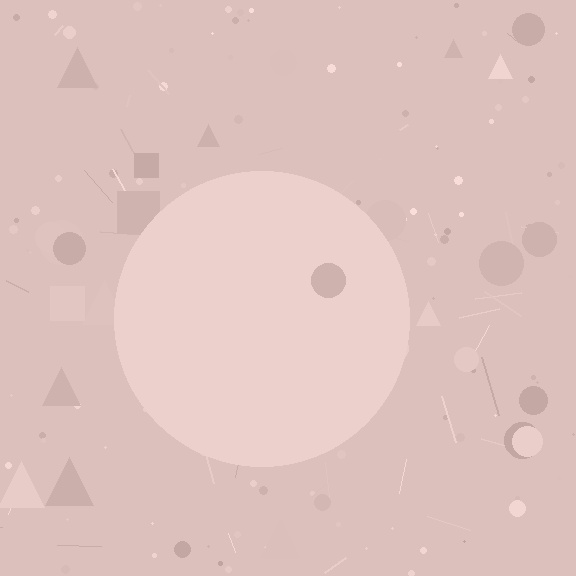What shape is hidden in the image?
A circle is hidden in the image.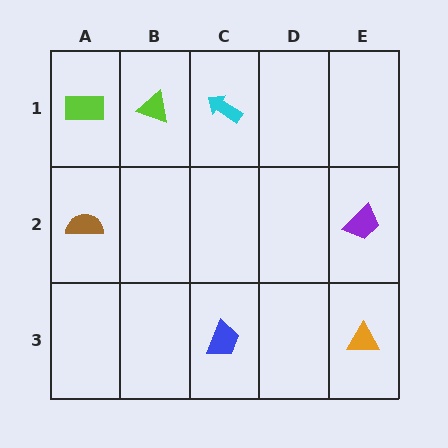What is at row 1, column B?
A lime triangle.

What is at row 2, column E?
A purple trapezoid.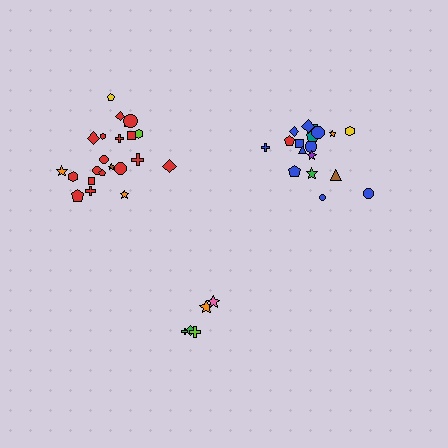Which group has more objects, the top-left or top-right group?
The top-left group.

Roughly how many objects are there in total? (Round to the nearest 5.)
Roughly 45 objects in total.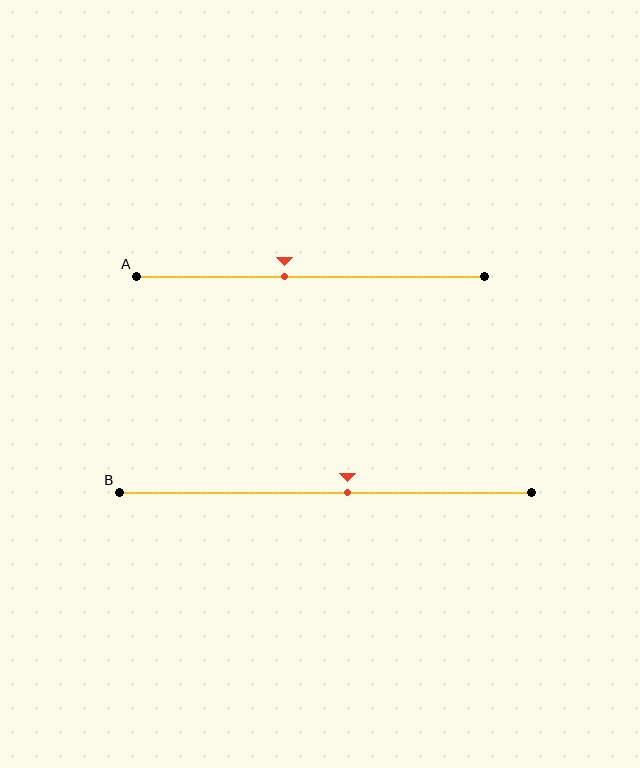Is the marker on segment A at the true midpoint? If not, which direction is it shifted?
No, the marker on segment A is shifted to the left by about 7% of the segment length.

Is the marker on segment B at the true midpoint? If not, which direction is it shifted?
No, the marker on segment B is shifted to the right by about 5% of the segment length.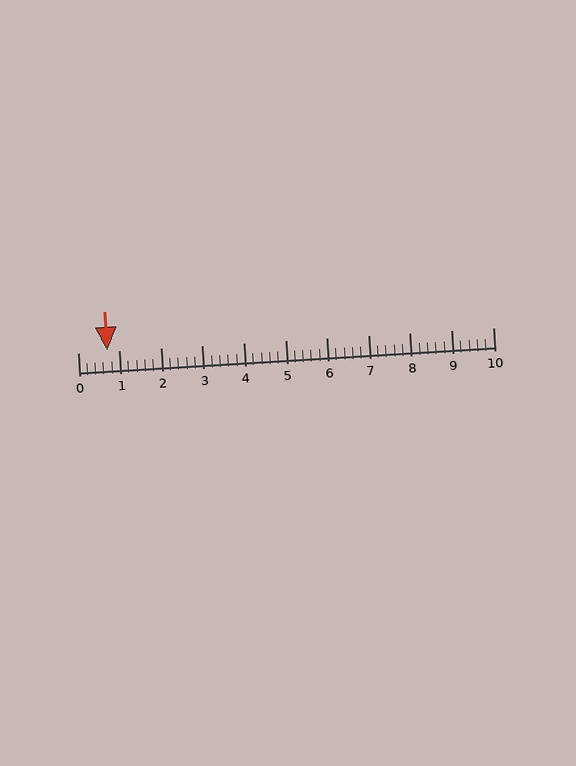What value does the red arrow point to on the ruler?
The red arrow points to approximately 0.7.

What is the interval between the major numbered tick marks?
The major tick marks are spaced 1 units apart.